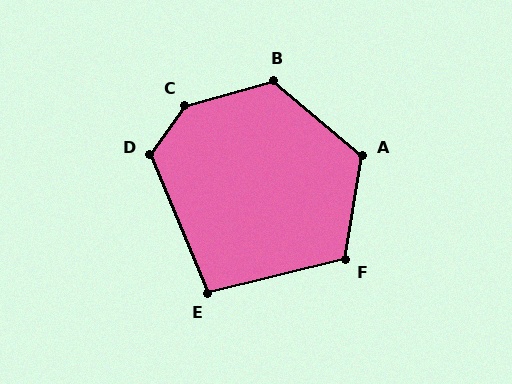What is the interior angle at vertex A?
Approximately 121 degrees (obtuse).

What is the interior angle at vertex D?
Approximately 123 degrees (obtuse).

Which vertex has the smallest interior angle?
E, at approximately 99 degrees.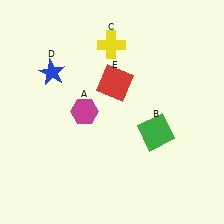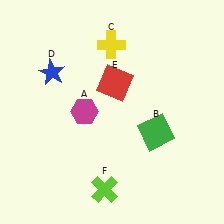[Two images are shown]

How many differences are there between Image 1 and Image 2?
There is 1 difference between the two images.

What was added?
A lime cross (F) was added in Image 2.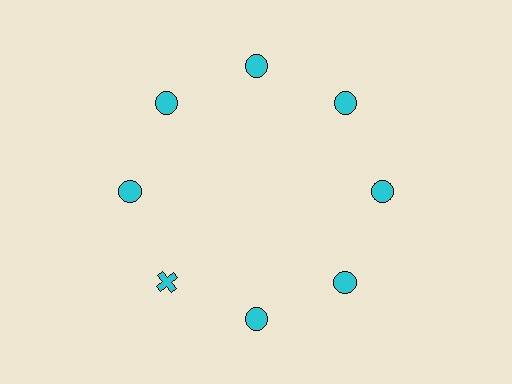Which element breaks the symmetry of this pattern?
The cyan cross at roughly the 8 o'clock position breaks the symmetry. All other shapes are cyan circles.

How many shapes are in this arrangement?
There are 8 shapes arranged in a ring pattern.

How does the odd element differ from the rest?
It has a different shape: cross instead of circle.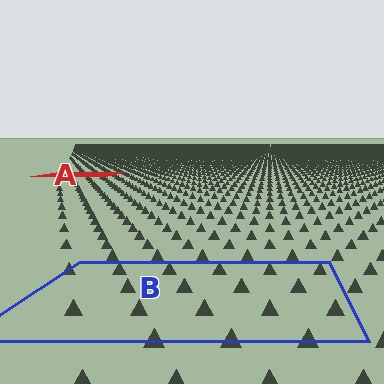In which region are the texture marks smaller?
The texture marks are smaller in region A, because it is farther away.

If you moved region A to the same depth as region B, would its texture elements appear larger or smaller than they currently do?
They would appear larger. At a closer depth, the same texture elements are projected at a bigger on-screen size.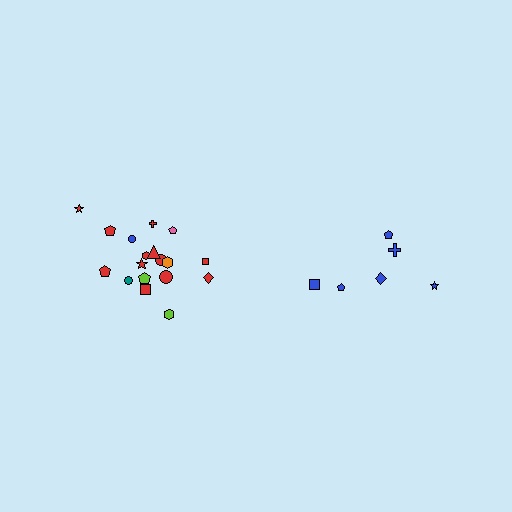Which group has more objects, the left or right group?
The left group.